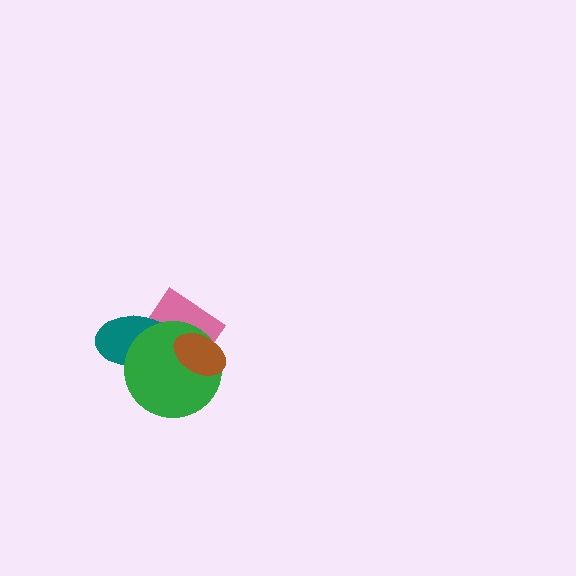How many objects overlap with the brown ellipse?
2 objects overlap with the brown ellipse.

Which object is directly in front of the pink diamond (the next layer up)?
The teal ellipse is directly in front of the pink diamond.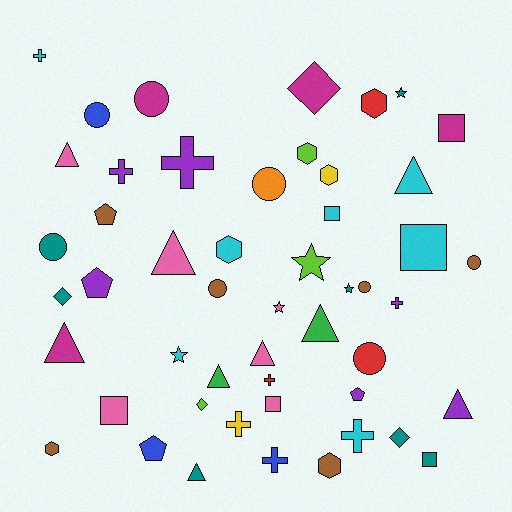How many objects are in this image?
There are 50 objects.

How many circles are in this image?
There are 8 circles.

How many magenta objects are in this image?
There are 4 magenta objects.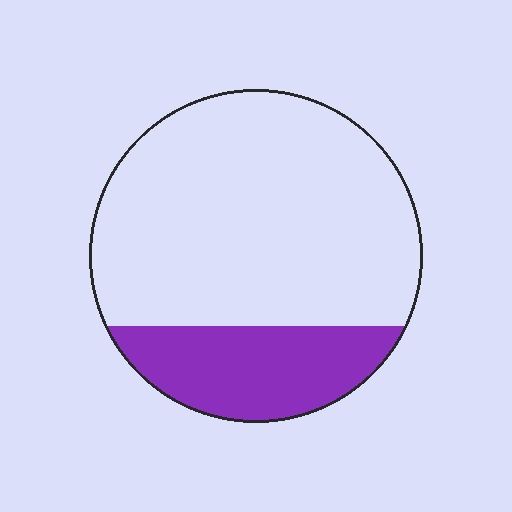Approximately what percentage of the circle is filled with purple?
Approximately 25%.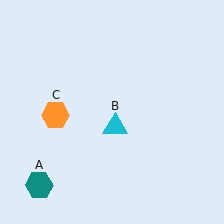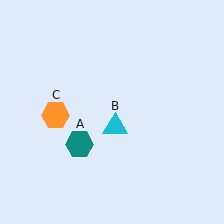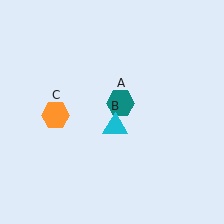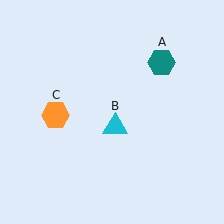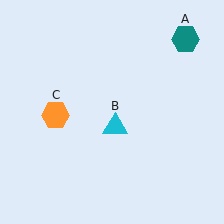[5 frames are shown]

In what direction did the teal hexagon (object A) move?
The teal hexagon (object A) moved up and to the right.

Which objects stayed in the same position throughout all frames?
Cyan triangle (object B) and orange hexagon (object C) remained stationary.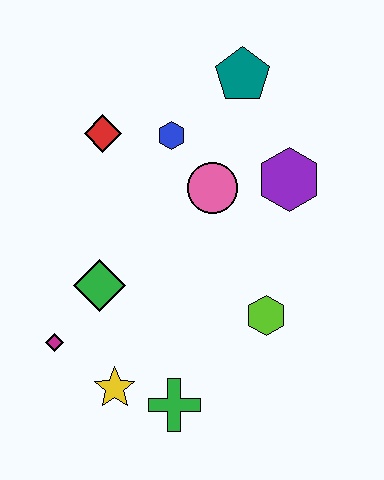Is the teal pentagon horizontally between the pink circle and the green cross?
No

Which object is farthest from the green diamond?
The teal pentagon is farthest from the green diamond.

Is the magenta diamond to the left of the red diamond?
Yes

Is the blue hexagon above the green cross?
Yes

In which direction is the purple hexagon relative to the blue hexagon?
The purple hexagon is to the right of the blue hexagon.